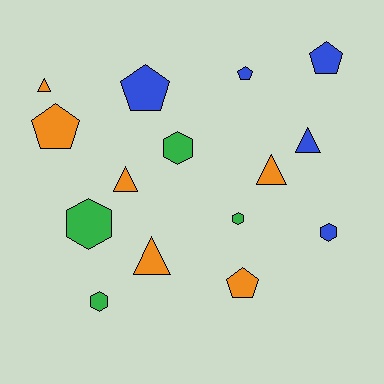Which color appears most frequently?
Orange, with 6 objects.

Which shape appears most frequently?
Triangle, with 5 objects.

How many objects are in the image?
There are 15 objects.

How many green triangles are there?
There are no green triangles.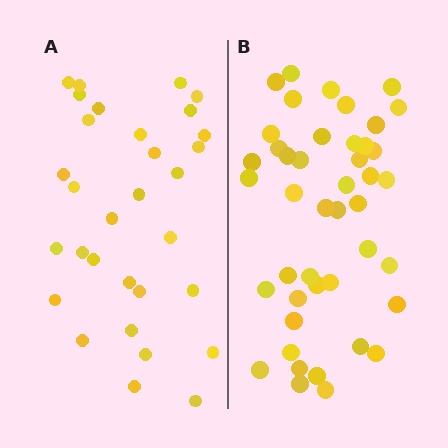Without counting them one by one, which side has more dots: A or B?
Region B (the right region) has more dots.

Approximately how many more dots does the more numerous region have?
Region B has approximately 15 more dots than region A.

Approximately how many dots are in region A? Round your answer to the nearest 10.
About 30 dots. (The exact count is 31, which rounds to 30.)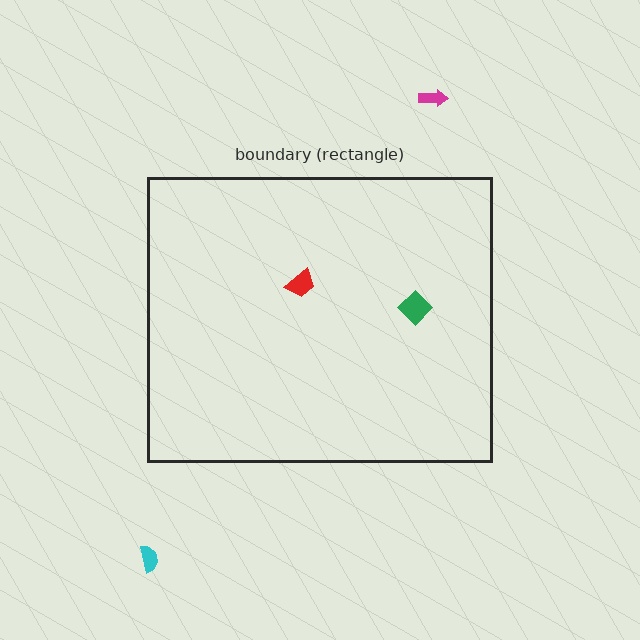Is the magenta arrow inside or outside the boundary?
Outside.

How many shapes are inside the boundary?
2 inside, 2 outside.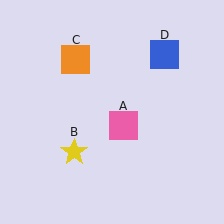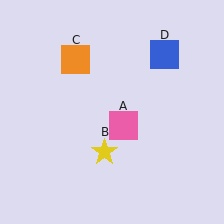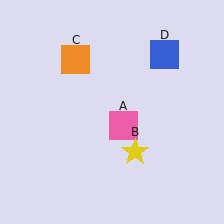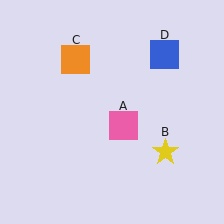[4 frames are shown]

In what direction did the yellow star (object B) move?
The yellow star (object B) moved right.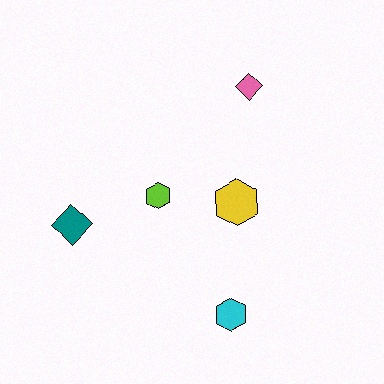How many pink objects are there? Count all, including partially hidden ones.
There is 1 pink object.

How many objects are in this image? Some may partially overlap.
There are 5 objects.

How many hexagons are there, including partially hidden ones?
There are 3 hexagons.